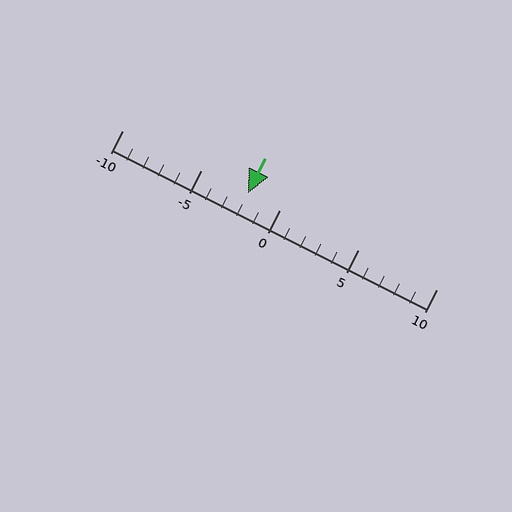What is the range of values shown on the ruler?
The ruler shows values from -10 to 10.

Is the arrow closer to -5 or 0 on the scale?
The arrow is closer to 0.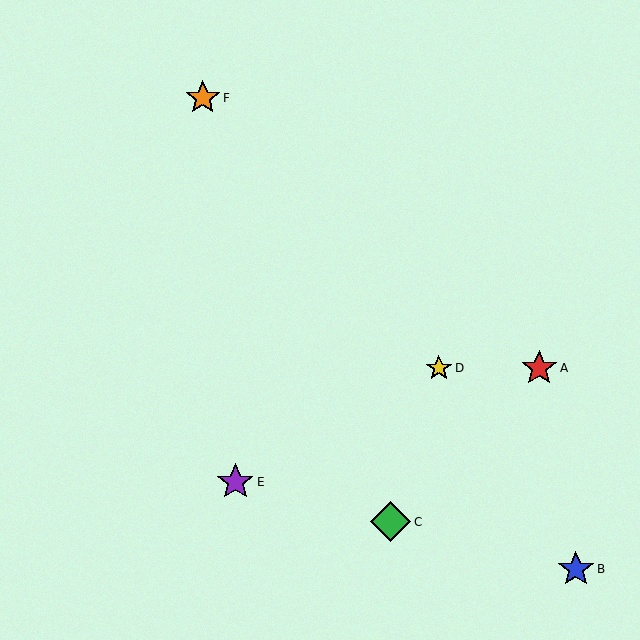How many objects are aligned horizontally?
2 objects (A, D) are aligned horizontally.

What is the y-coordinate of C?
Object C is at y≈522.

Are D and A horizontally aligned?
Yes, both are at y≈368.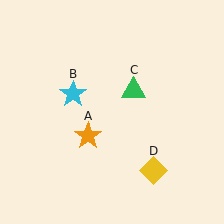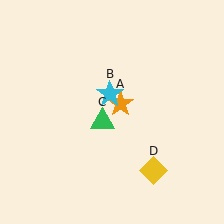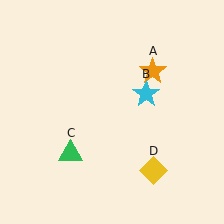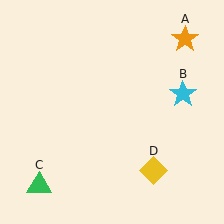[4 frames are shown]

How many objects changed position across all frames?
3 objects changed position: orange star (object A), cyan star (object B), green triangle (object C).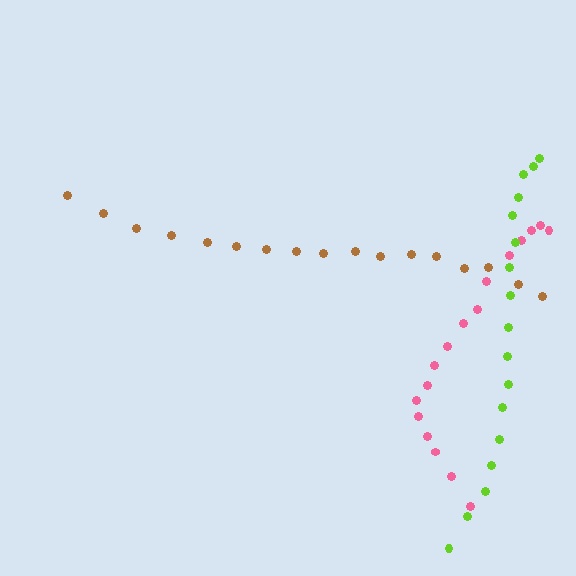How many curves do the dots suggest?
There are 3 distinct paths.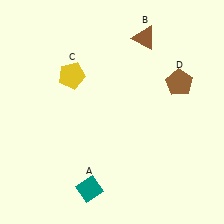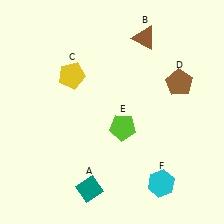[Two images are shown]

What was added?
A lime pentagon (E), a cyan hexagon (F) were added in Image 2.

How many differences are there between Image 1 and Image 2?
There are 2 differences between the two images.